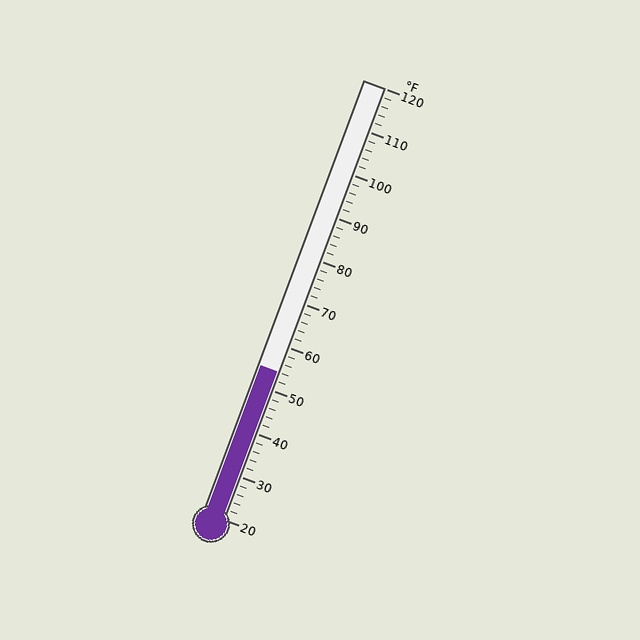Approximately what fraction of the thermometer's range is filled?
The thermometer is filled to approximately 35% of its range.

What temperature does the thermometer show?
The thermometer shows approximately 54°F.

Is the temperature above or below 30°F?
The temperature is above 30°F.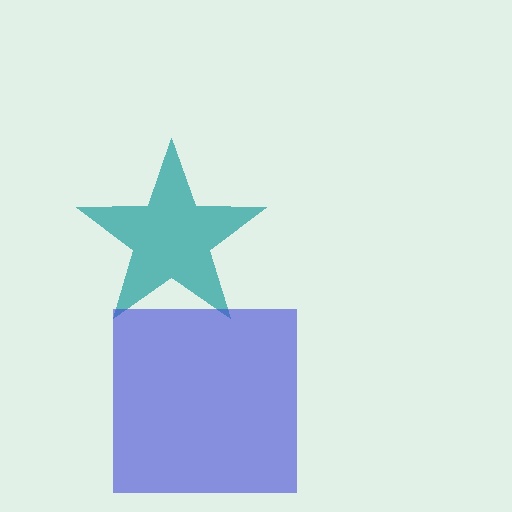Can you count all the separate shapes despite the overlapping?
Yes, there are 2 separate shapes.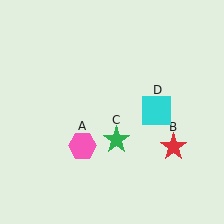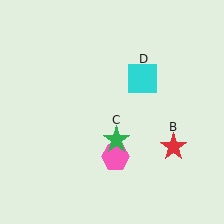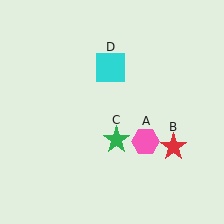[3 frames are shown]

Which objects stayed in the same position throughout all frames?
Red star (object B) and green star (object C) remained stationary.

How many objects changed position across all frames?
2 objects changed position: pink hexagon (object A), cyan square (object D).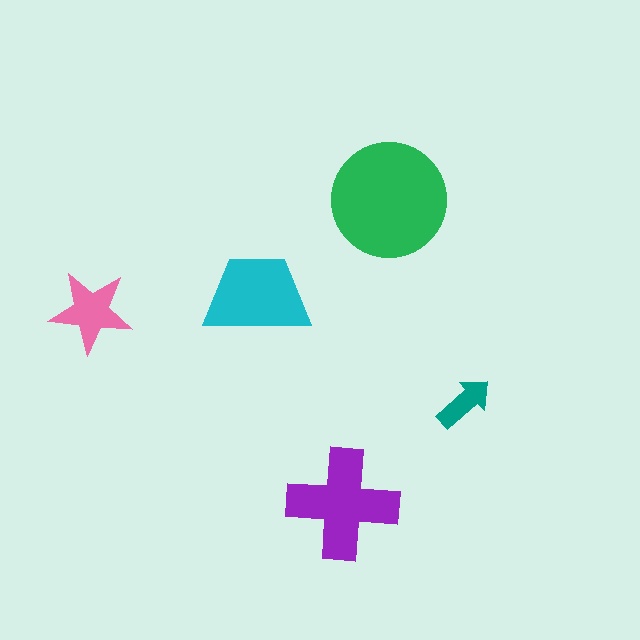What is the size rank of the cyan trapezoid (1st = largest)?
3rd.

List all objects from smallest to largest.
The teal arrow, the pink star, the cyan trapezoid, the purple cross, the green circle.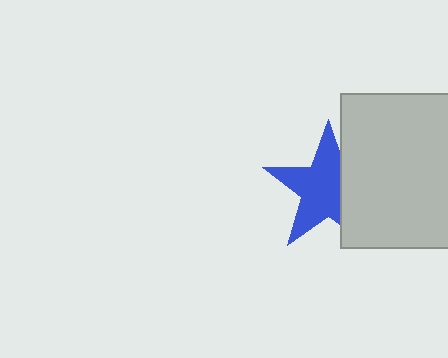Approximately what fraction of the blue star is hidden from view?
Roughly 33% of the blue star is hidden behind the light gray square.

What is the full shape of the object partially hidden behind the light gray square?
The partially hidden object is a blue star.